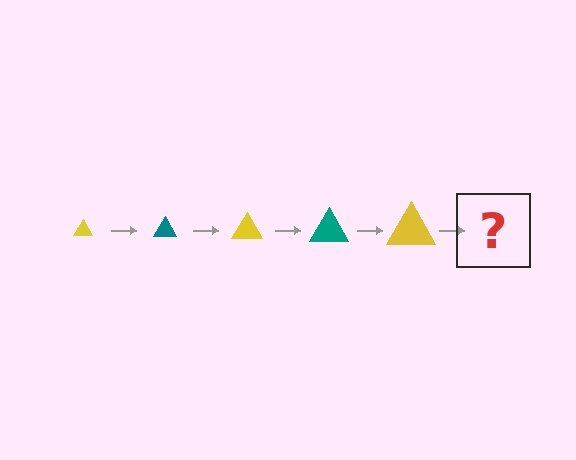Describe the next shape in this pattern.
It should be a teal triangle, larger than the previous one.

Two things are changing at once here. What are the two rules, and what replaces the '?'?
The two rules are that the triangle grows larger each step and the color cycles through yellow and teal. The '?' should be a teal triangle, larger than the previous one.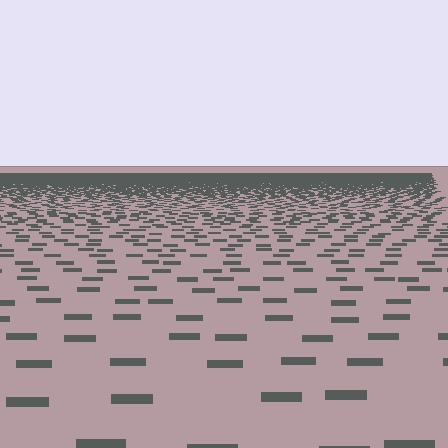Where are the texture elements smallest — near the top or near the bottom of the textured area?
Near the top.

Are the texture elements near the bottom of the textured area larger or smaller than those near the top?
Larger. Near the bottom, elements are closer to the viewer and appear at a bigger on-screen size.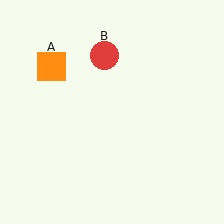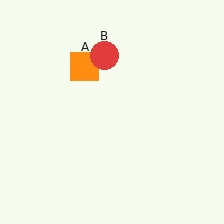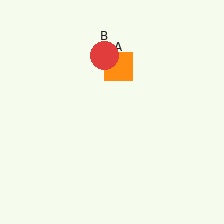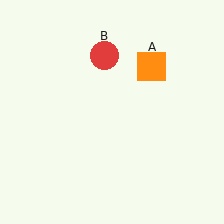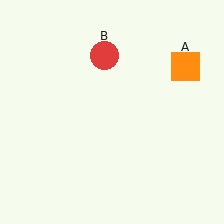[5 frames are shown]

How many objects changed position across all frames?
1 object changed position: orange square (object A).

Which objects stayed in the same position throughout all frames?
Red circle (object B) remained stationary.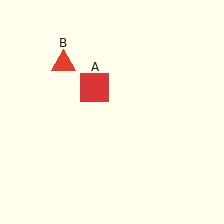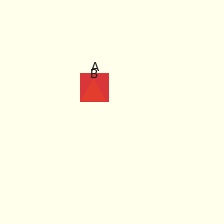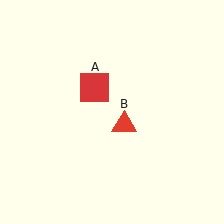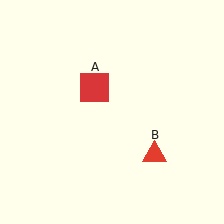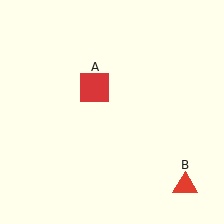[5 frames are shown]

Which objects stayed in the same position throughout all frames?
Red square (object A) remained stationary.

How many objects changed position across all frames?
1 object changed position: red triangle (object B).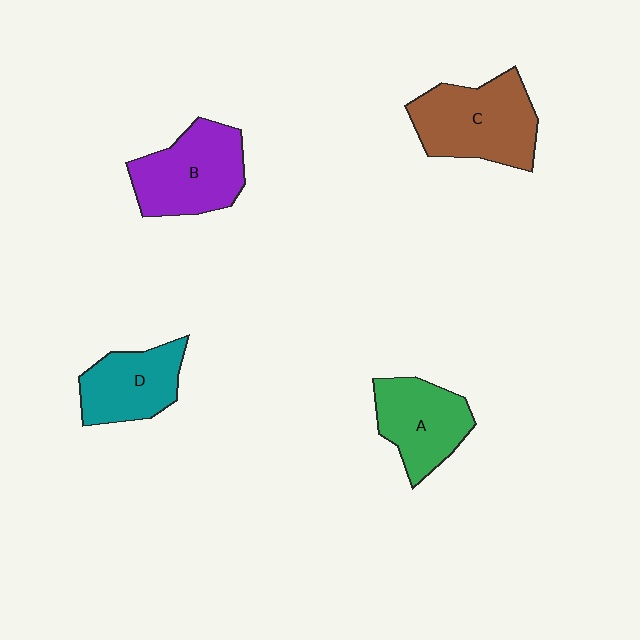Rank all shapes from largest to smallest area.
From largest to smallest: C (brown), B (purple), A (green), D (teal).